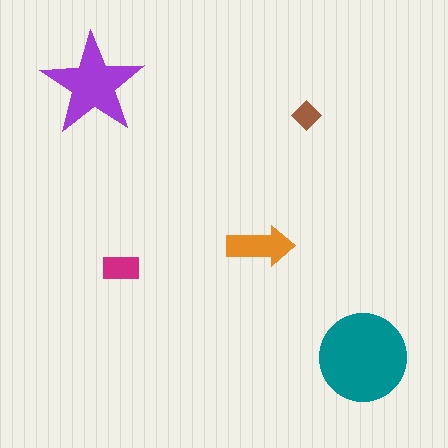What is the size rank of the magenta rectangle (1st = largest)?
4th.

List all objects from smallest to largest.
The brown diamond, the magenta rectangle, the orange arrow, the purple star, the teal circle.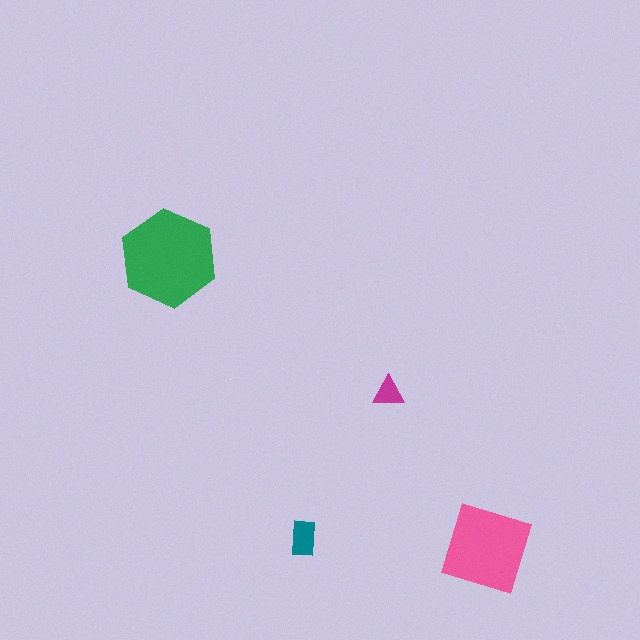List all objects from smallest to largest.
The magenta triangle, the teal rectangle, the pink diamond, the green hexagon.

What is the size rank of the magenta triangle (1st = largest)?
4th.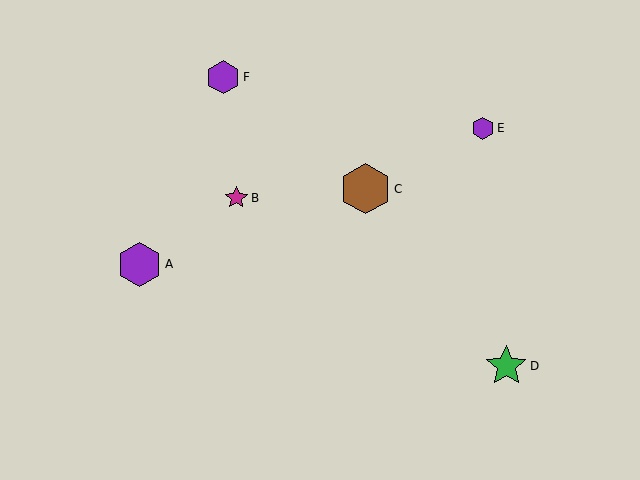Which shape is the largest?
The brown hexagon (labeled C) is the largest.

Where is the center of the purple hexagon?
The center of the purple hexagon is at (223, 77).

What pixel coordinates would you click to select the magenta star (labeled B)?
Click at (236, 198) to select the magenta star B.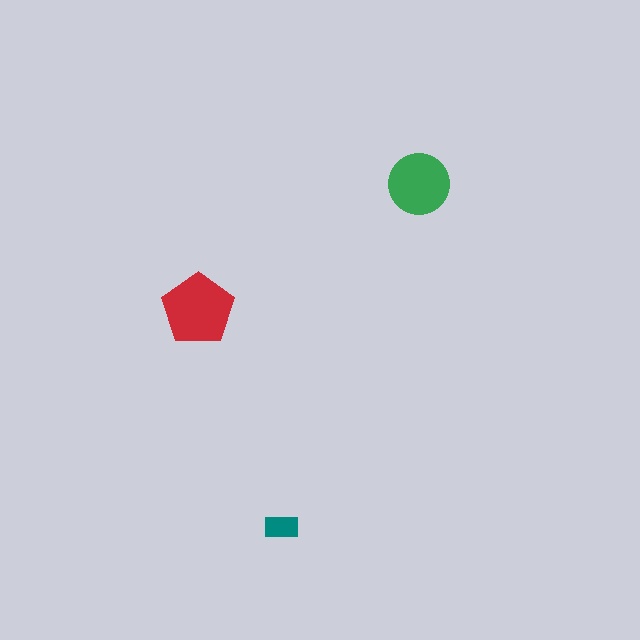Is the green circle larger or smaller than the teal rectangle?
Larger.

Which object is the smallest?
The teal rectangle.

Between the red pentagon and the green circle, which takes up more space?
The red pentagon.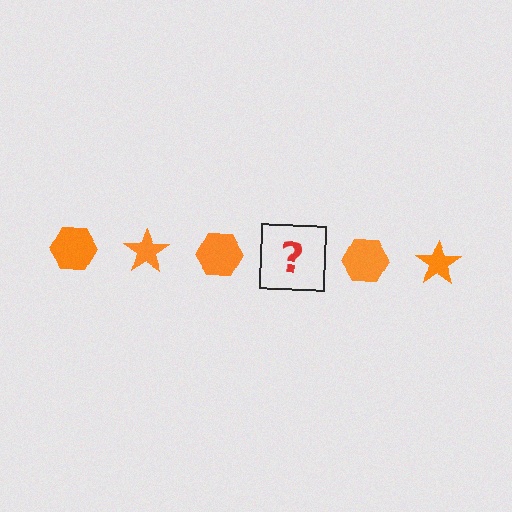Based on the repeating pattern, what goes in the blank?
The blank should be an orange star.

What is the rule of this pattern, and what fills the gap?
The rule is that the pattern cycles through hexagon, star shapes in orange. The gap should be filled with an orange star.